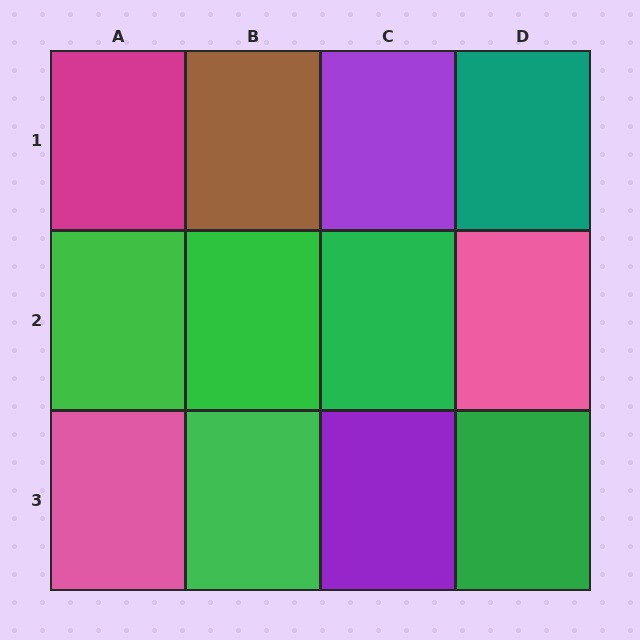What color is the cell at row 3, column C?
Purple.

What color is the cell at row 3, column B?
Green.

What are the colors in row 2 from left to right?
Green, green, green, pink.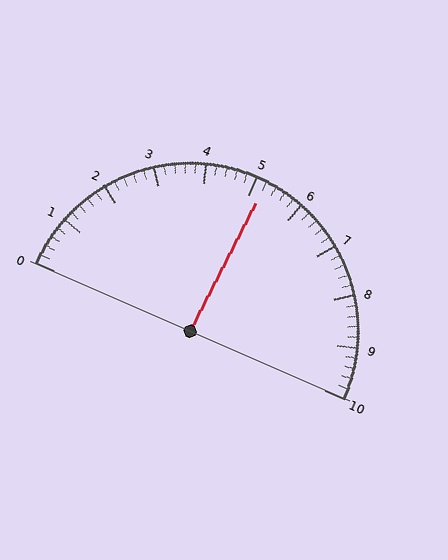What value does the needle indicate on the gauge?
The needle indicates approximately 5.2.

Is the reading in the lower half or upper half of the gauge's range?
The reading is in the upper half of the range (0 to 10).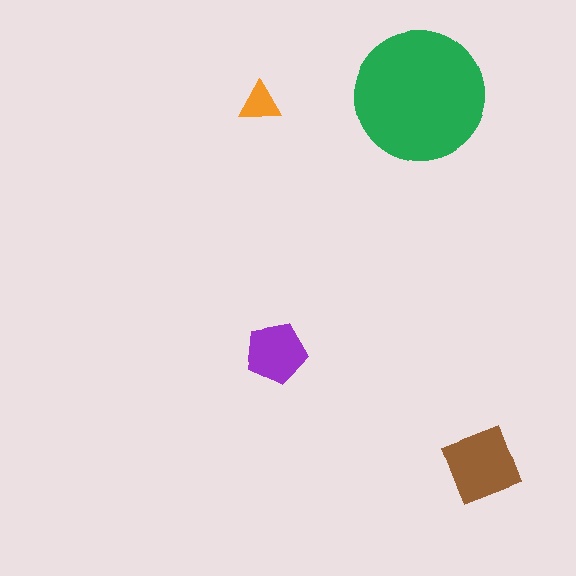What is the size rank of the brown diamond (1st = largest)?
2nd.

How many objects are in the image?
There are 4 objects in the image.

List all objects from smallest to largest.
The orange triangle, the purple pentagon, the brown diamond, the green circle.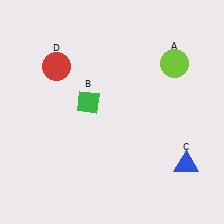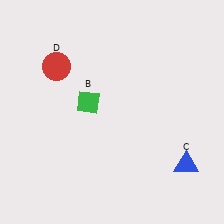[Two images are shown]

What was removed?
The lime circle (A) was removed in Image 2.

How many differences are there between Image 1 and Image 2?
There is 1 difference between the two images.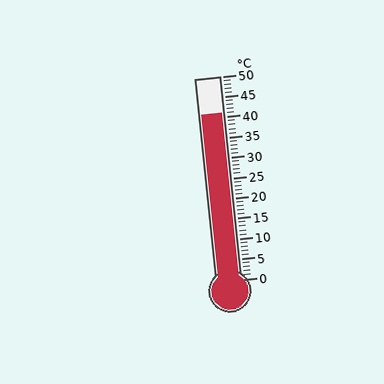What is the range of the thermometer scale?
The thermometer scale ranges from 0°C to 50°C.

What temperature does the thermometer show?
The thermometer shows approximately 41°C.